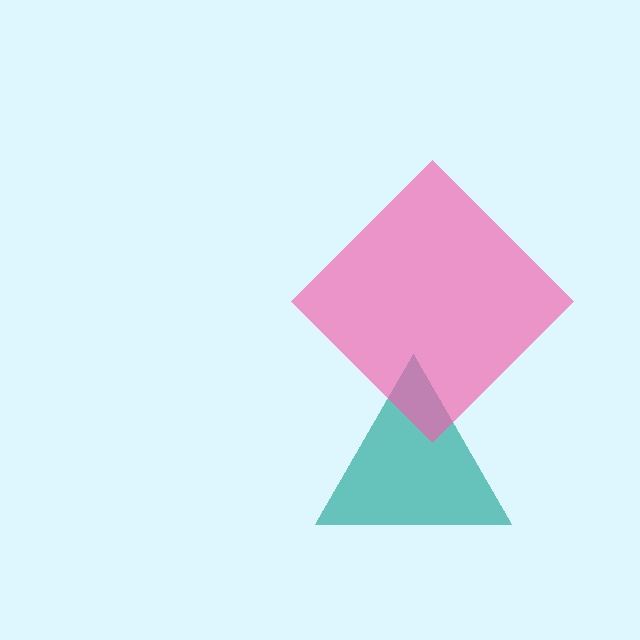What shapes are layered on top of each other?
The layered shapes are: a teal triangle, a pink diamond.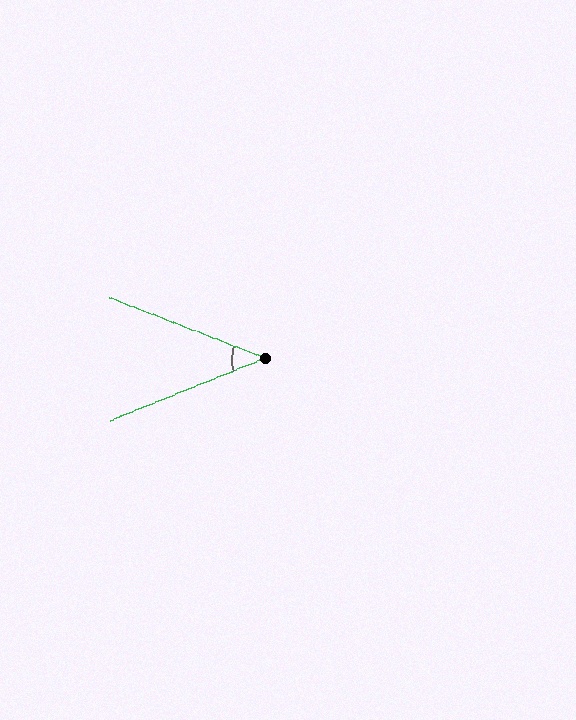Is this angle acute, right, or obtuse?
It is acute.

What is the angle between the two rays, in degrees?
Approximately 43 degrees.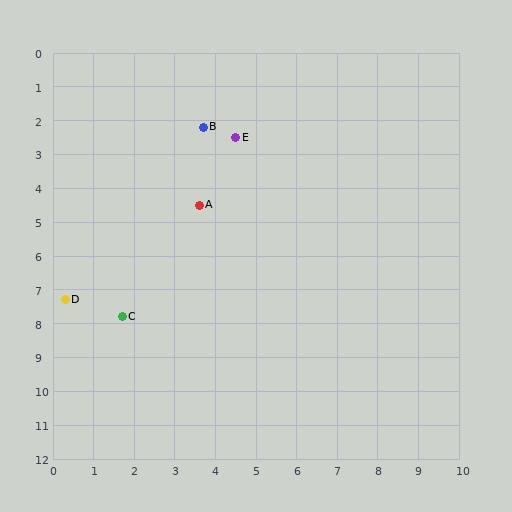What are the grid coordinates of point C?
Point C is at approximately (1.7, 7.8).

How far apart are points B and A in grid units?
Points B and A are about 2.3 grid units apart.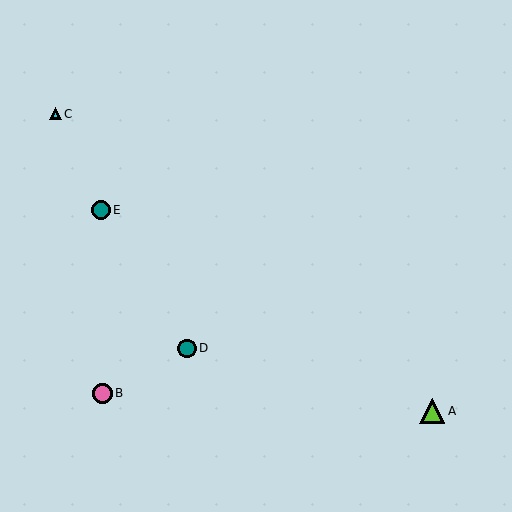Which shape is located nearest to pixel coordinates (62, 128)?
The cyan triangle (labeled C) at (55, 114) is nearest to that location.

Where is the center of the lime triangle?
The center of the lime triangle is at (432, 411).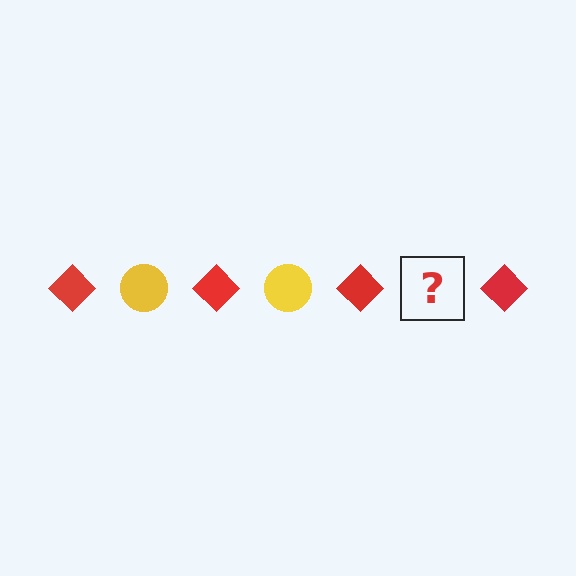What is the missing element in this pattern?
The missing element is a yellow circle.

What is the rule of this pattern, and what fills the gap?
The rule is that the pattern alternates between red diamond and yellow circle. The gap should be filled with a yellow circle.